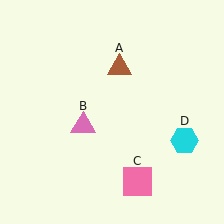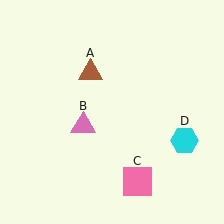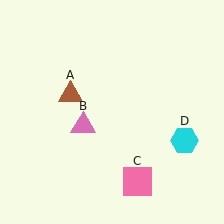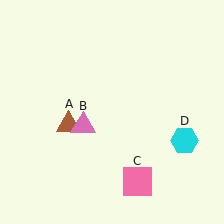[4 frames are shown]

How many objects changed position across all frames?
1 object changed position: brown triangle (object A).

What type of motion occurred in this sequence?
The brown triangle (object A) rotated counterclockwise around the center of the scene.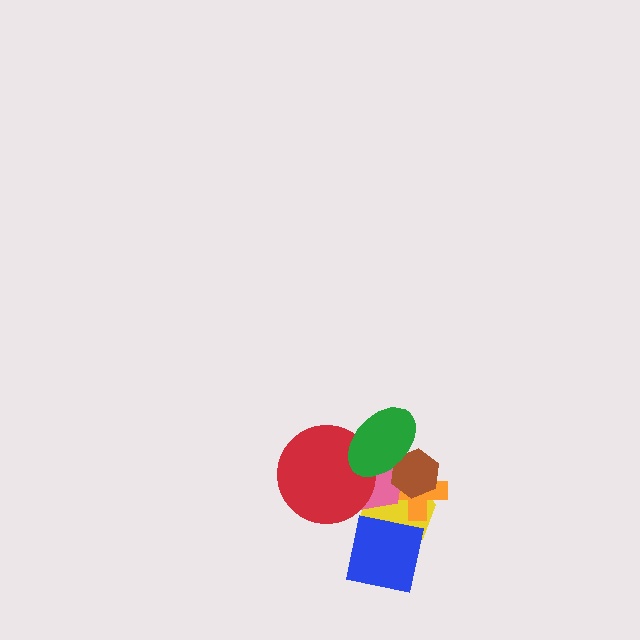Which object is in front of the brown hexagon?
The green ellipse is in front of the brown hexagon.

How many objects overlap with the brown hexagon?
4 objects overlap with the brown hexagon.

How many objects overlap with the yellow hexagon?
5 objects overlap with the yellow hexagon.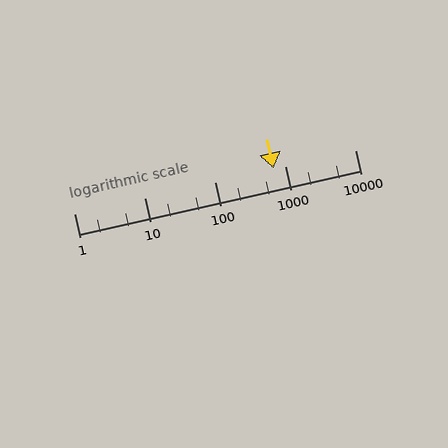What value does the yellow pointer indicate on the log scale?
The pointer indicates approximately 700.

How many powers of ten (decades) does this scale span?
The scale spans 4 decades, from 1 to 10000.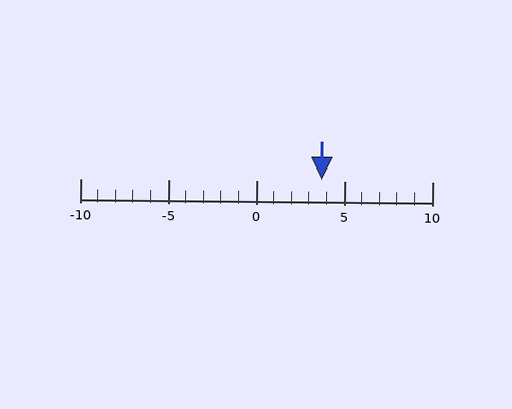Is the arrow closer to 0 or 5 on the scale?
The arrow is closer to 5.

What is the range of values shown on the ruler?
The ruler shows values from -10 to 10.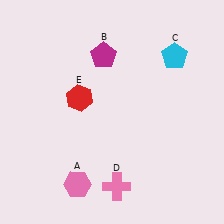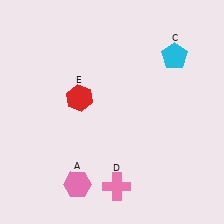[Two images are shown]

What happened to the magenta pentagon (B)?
The magenta pentagon (B) was removed in Image 2. It was in the top-left area of Image 1.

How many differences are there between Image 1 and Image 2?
There is 1 difference between the two images.